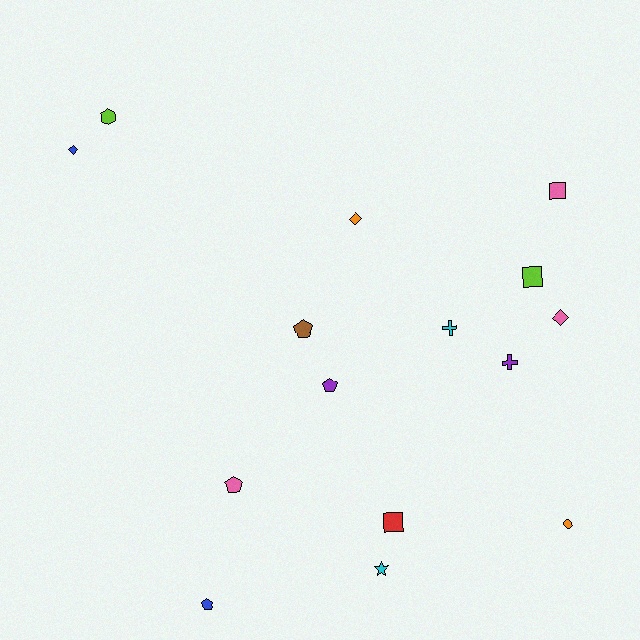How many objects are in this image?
There are 15 objects.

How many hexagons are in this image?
There is 1 hexagon.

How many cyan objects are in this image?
There are 2 cyan objects.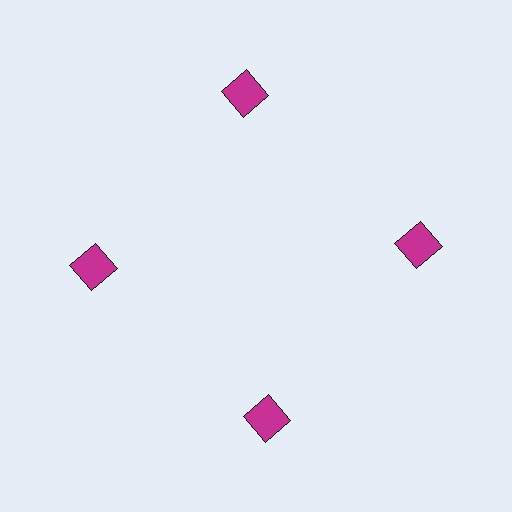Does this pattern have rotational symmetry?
Yes, this pattern has 4-fold rotational symmetry. It looks the same after rotating 90 degrees around the center.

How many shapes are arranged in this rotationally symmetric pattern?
There are 4 shapes, arranged in 4 groups of 1.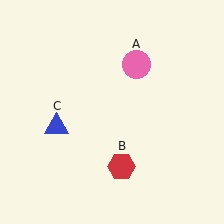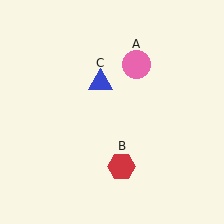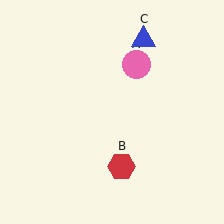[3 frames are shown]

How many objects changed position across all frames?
1 object changed position: blue triangle (object C).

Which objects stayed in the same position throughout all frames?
Pink circle (object A) and red hexagon (object B) remained stationary.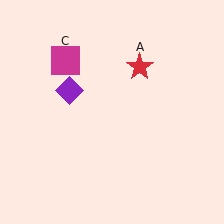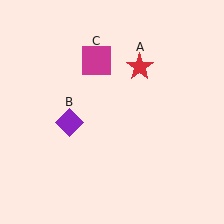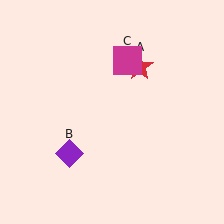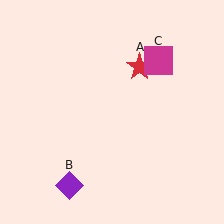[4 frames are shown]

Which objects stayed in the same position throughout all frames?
Red star (object A) remained stationary.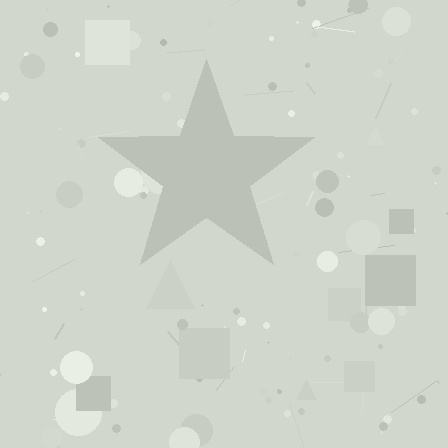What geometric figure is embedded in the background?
A star is embedded in the background.